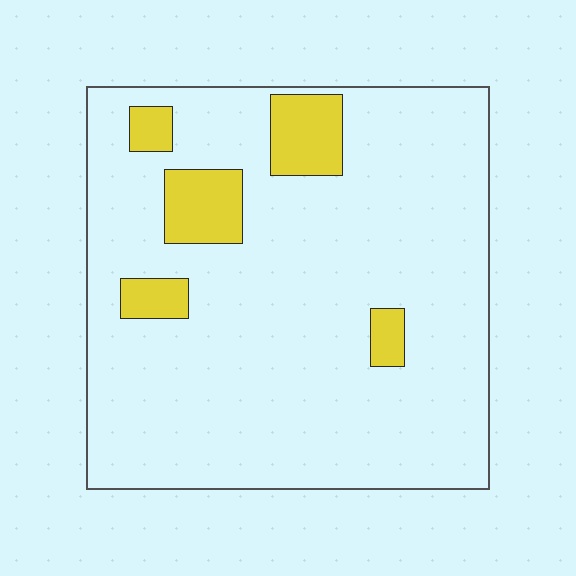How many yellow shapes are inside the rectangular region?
5.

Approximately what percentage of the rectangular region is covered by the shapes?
Approximately 10%.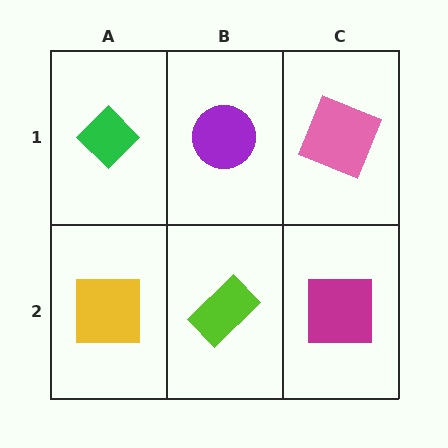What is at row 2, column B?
A lime rectangle.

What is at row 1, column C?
A pink square.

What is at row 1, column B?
A purple circle.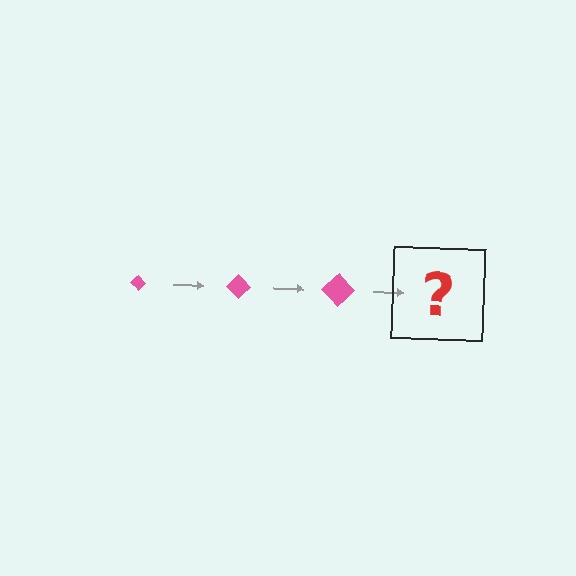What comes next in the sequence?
The next element should be a pink diamond, larger than the previous one.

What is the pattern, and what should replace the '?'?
The pattern is that the diamond gets progressively larger each step. The '?' should be a pink diamond, larger than the previous one.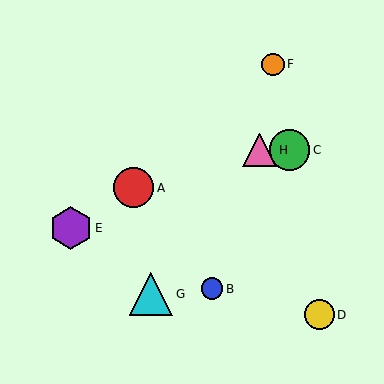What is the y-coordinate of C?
Object C is at y≈150.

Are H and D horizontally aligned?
No, H is at y≈150 and D is at y≈315.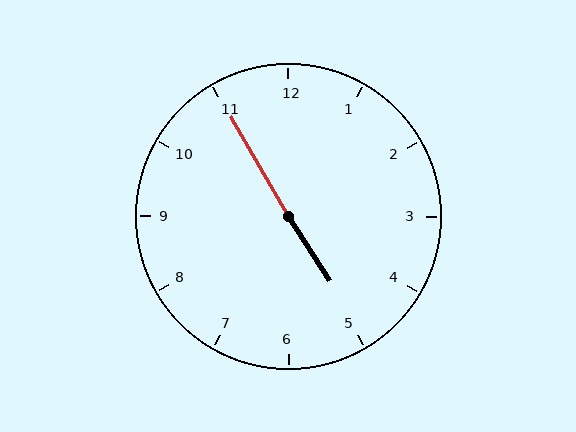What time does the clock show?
4:55.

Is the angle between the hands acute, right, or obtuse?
It is obtuse.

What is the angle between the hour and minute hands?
Approximately 178 degrees.